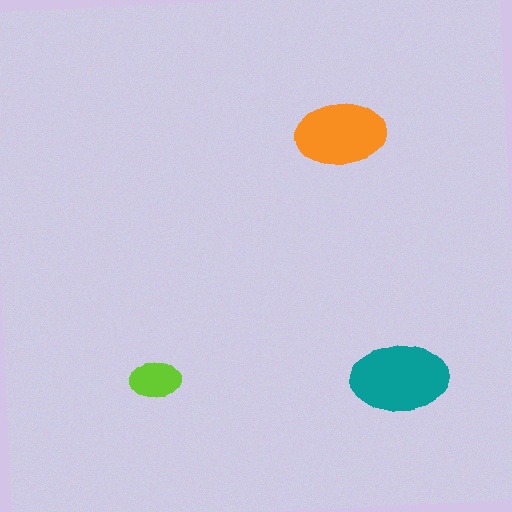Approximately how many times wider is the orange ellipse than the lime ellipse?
About 2 times wider.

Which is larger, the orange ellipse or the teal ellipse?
The teal one.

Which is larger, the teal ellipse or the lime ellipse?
The teal one.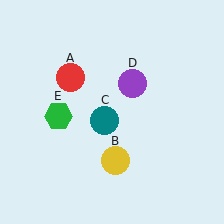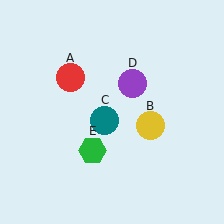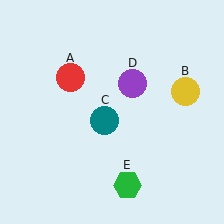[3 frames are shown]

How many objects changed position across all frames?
2 objects changed position: yellow circle (object B), green hexagon (object E).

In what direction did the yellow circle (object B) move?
The yellow circle (object B) moved up and to the right.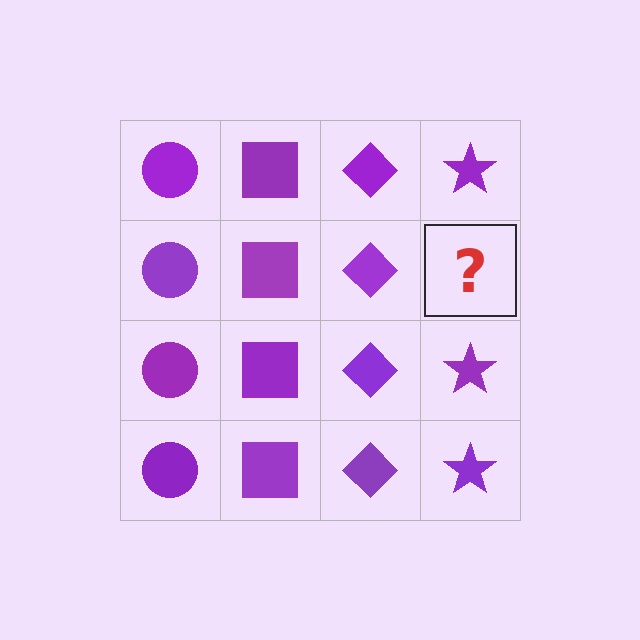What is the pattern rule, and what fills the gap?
The rule is that each column has a consistent shape. The gap should be filled with a purple star.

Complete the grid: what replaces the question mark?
The question mark should be replaced with a purple star.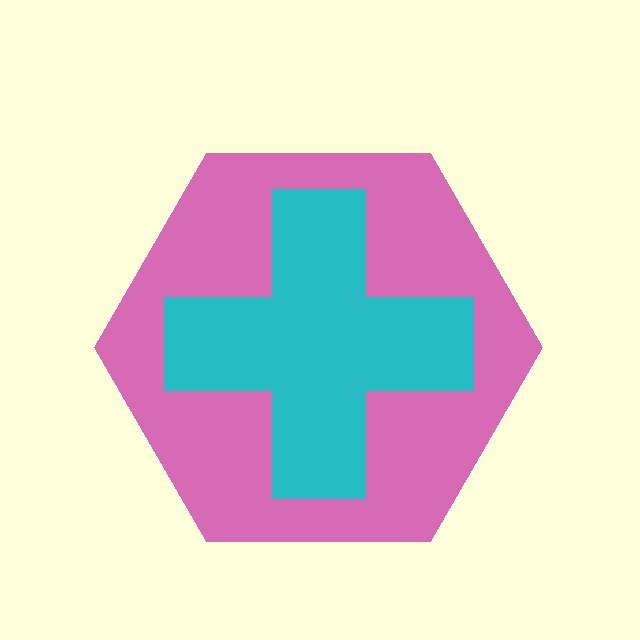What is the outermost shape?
The pink hexagon.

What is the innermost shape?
The cyan cross.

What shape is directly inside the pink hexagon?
The cyan cross.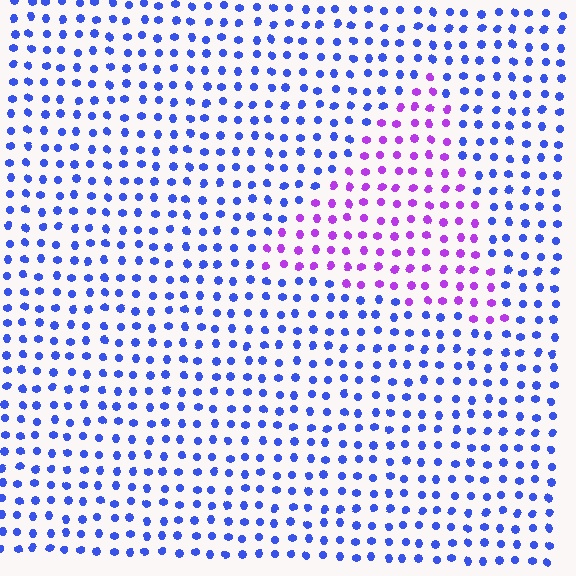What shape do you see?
I see a triangle.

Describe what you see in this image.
The image is filled with small blue elements in a uniform arrangement. A triangle-shaped region is visible where the elements are tinted to a slightly different hue, forming a subtle color boundary.